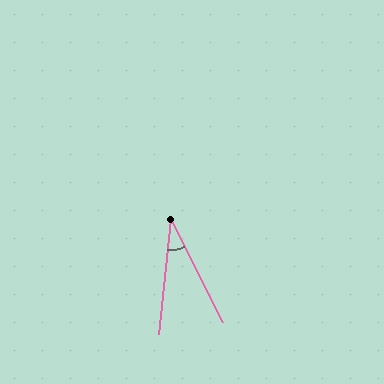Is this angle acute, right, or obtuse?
It is acute.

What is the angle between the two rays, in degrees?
Approximately 33 degrees.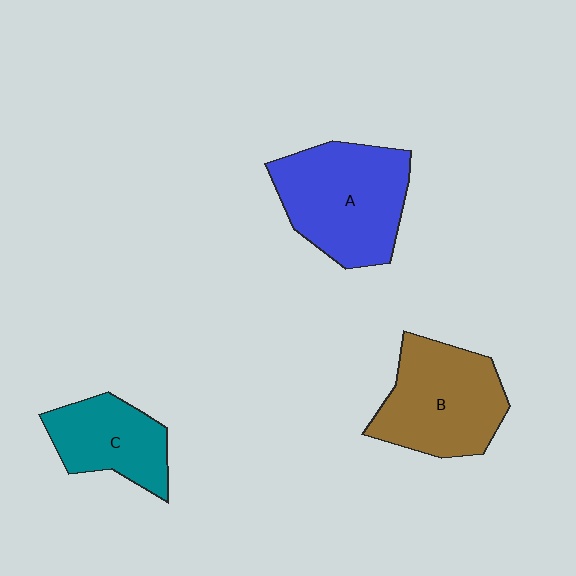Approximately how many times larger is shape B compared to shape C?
Approximately 1.4 times.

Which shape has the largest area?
Shape A (blue).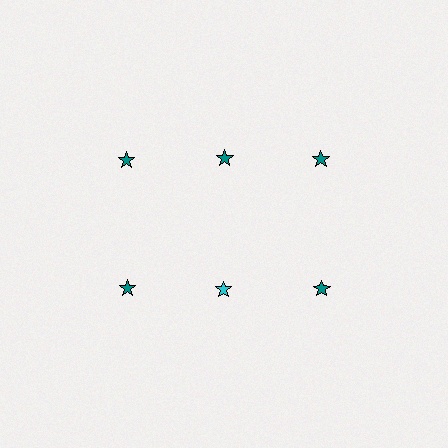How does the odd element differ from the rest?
It has a different color: cyan instead of teal.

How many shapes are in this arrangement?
There are 6 shapes arranged in a grid pattern.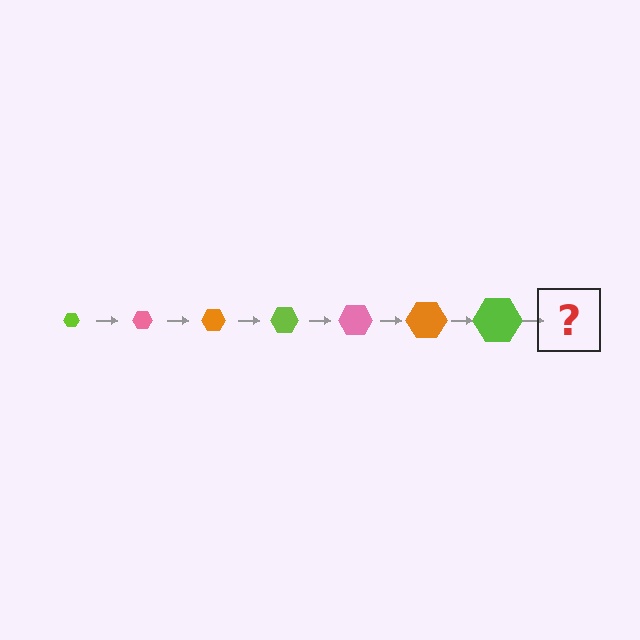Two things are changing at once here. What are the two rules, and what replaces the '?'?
The two rules are that the hexagon grows larger each step and the color cycles through lime, pink, and orange. The '?' should be a pink hexagon, larger than the previous one.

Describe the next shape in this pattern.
It should be a pink hexagon, larger than the previous one.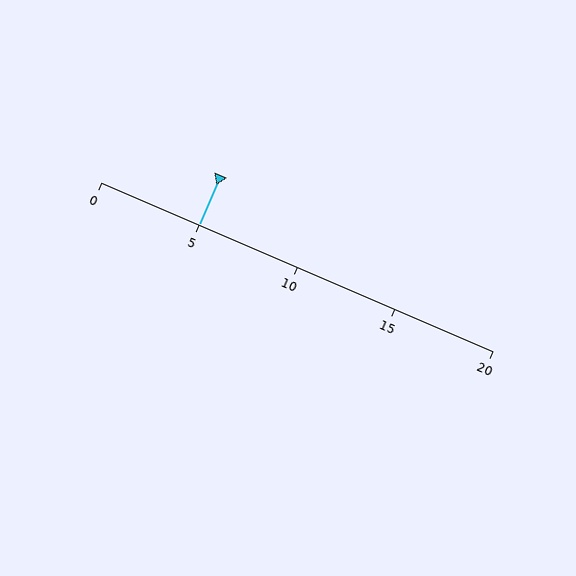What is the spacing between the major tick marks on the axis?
The major ticks are spaced 5 apart.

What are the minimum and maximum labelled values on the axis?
The axis runs from 0 to 20.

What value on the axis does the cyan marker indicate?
The marker indicates approximately 5.